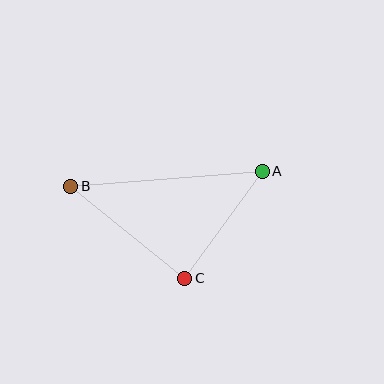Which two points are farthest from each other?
Points A and B are farthest from each other.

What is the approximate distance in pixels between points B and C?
The distance between B and C is approximately 146 pixels.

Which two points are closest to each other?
Points A and C are closest to each other.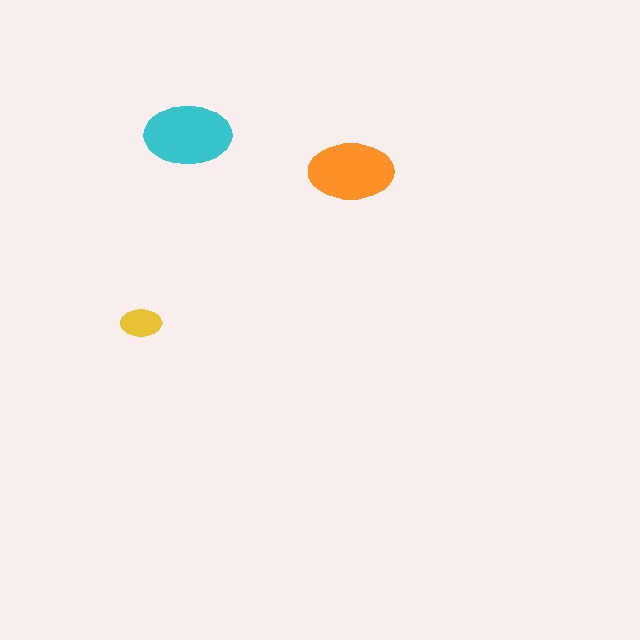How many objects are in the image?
There are 3 objects in the image.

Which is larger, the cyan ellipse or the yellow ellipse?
The cyan one.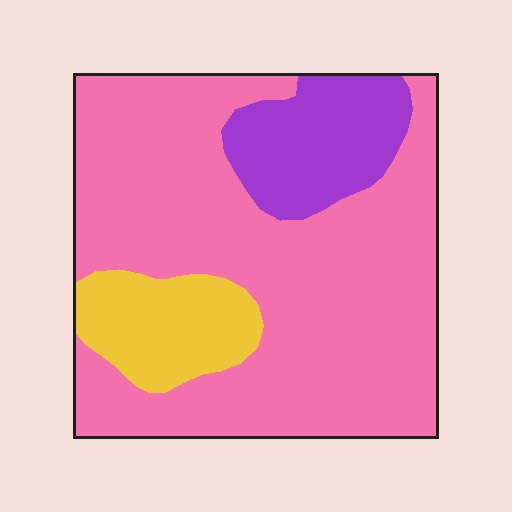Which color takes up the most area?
Pink, at roughly 70%.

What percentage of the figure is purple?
Purple takes up about one sixth (1/6) of the figure.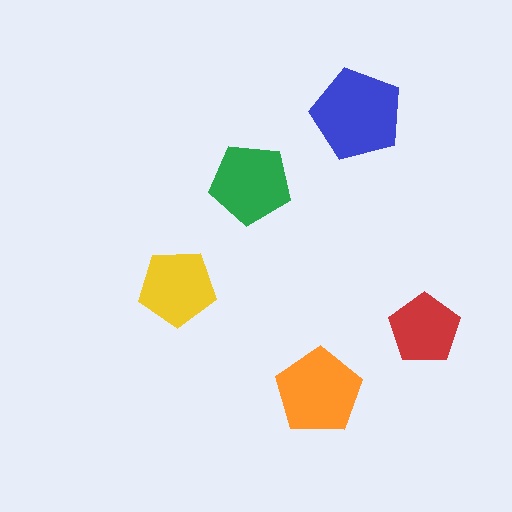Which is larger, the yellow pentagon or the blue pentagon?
The blue one.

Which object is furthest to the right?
The red pentagon is rightmost.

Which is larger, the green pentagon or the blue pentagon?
The blue one.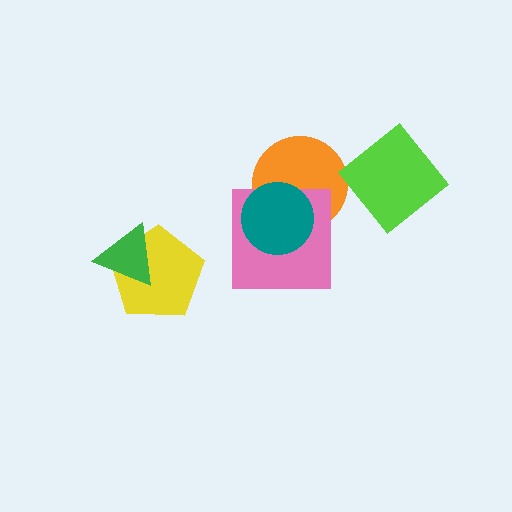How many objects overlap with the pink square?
2 objects overlap with the pink square.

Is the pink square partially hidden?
Yes, it is partially covered by another shape.